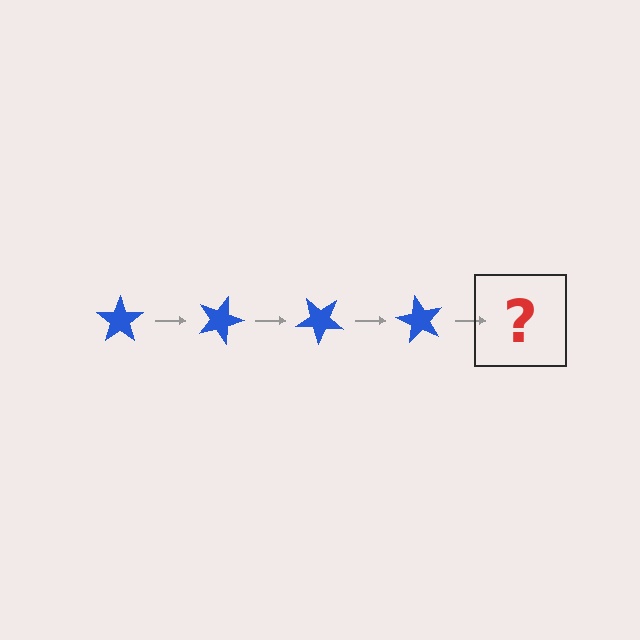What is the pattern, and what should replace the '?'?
The pattern is that the star rotates 20 degrees each step. The '?' should be a blue star rotated 80 degrees.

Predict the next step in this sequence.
The next step is a blue star rotated 80 degrees.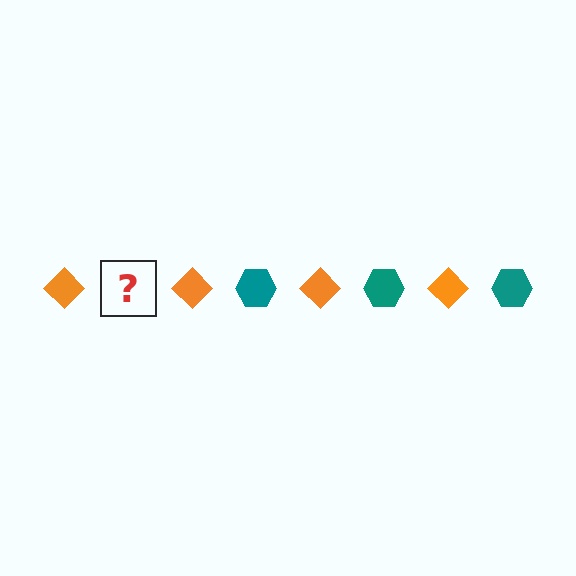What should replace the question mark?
The question mark should be replaced with a teal hexagon.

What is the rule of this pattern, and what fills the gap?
The rule is that the pattern alternates between orange diamond and teal hexagon. The gap should be filled with a teal hexagon.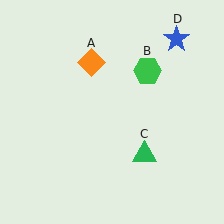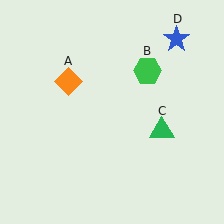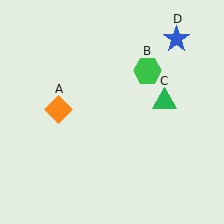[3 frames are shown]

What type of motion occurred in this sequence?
The orange diamond (object A), green triangle (object C) rotated counterclockwise around the center of the scene.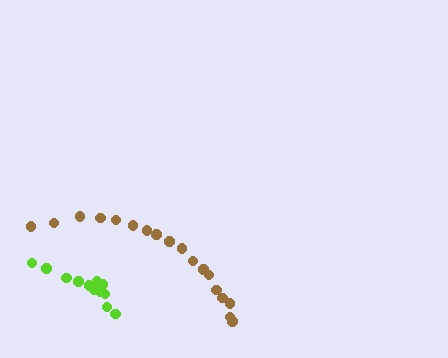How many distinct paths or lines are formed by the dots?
There are 2 distinct paths.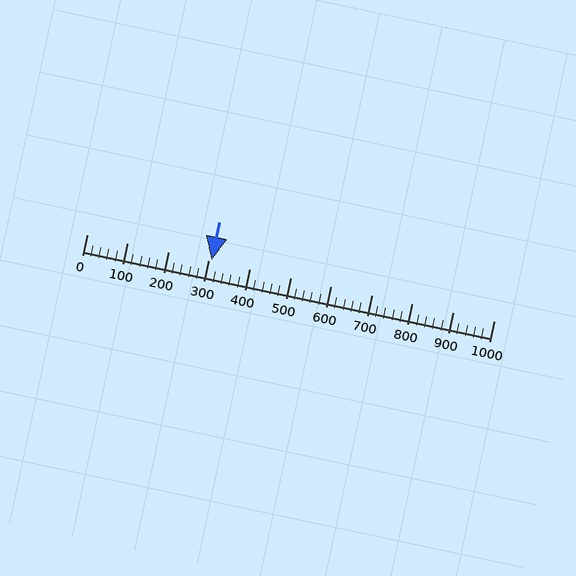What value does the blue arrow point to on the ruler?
The blue arrow points to approximately 307.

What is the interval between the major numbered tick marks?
The major tick marks are spaced 100 units apart.